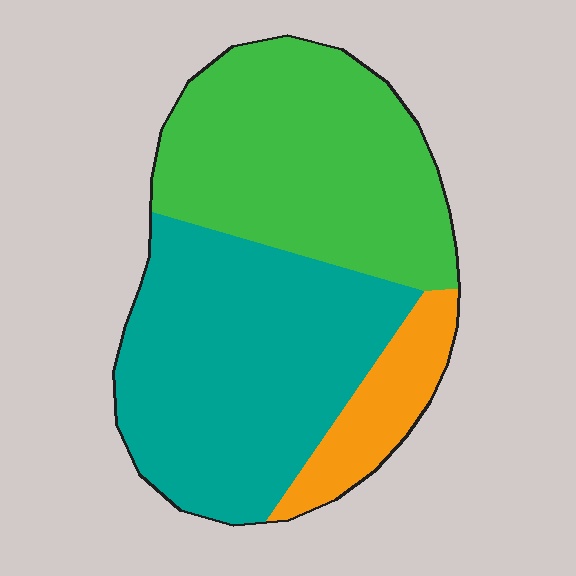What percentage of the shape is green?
Green takes up about two fifths (2/5) of the shape.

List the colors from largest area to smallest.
From largest to smallest: teal, green, orange.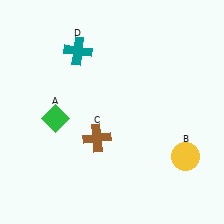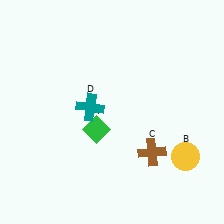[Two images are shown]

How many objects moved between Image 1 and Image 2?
3 objects moved between the two images.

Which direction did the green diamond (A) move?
The green diamond (A) moved right.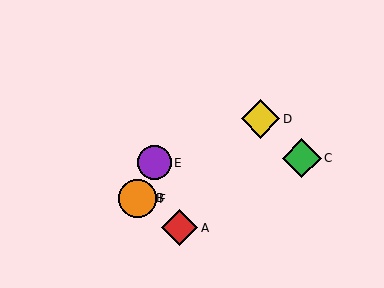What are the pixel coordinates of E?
Object E is at (154, 163).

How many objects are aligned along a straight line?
3 objects (B, E, F) are aligned along a straight line.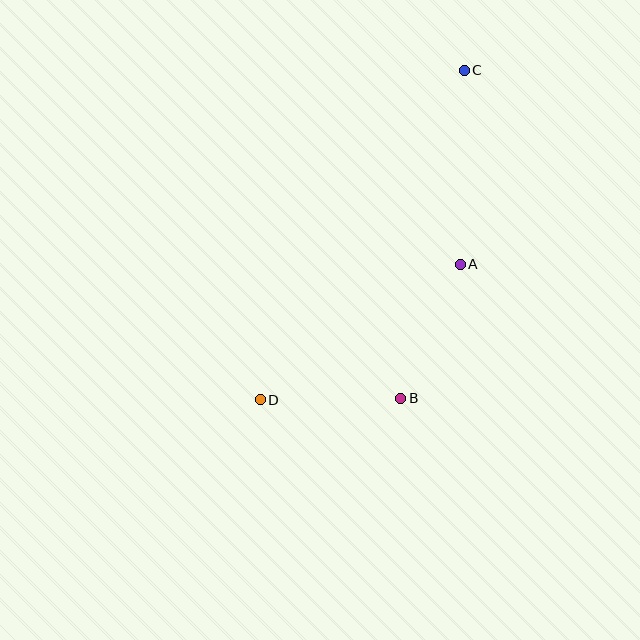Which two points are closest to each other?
Points B and D are closest to each other.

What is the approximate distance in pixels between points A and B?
The distance between A and B is approximately 147 pixels.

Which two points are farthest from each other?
Points C and D are farthest from each other.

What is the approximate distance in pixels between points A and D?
The distance between A and D is approximately 242 pixels.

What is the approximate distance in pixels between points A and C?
The distance between A and C is approximately 194 pixels.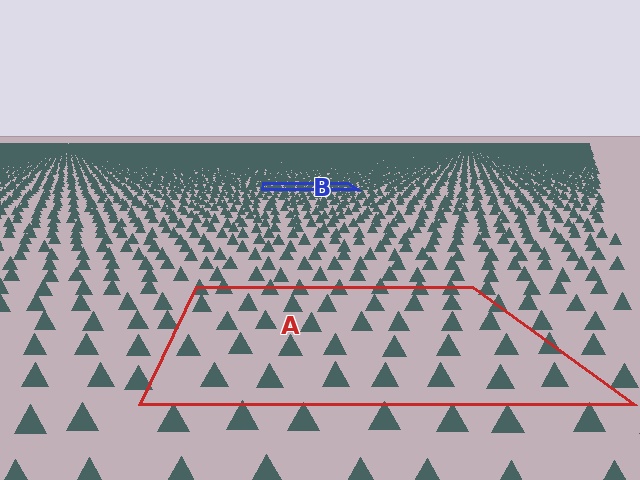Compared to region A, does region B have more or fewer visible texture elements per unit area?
Region B has more texture elements per unit area — they are packed more densely because it is farther away.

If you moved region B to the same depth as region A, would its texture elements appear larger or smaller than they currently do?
They would appear larger. At a closer depth, the same texture elements are projected at a bigger on-screen size.